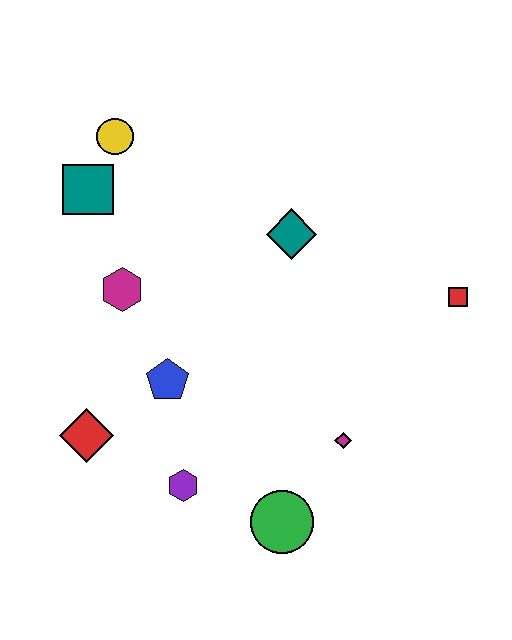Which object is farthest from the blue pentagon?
The red square is farthest from the blue pentagon.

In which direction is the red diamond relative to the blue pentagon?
The red diamond is to the left of the blue pentagon.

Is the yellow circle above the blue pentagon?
Yes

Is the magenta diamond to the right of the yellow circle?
Yes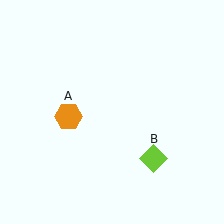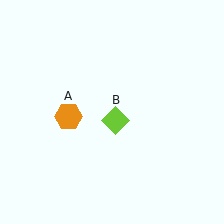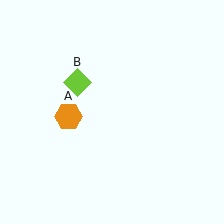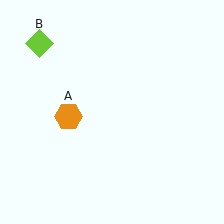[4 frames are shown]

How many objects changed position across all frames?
1 object changed position: lime diamond (object B).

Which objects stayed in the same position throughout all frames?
Orange hexagon (object A) remained stationary.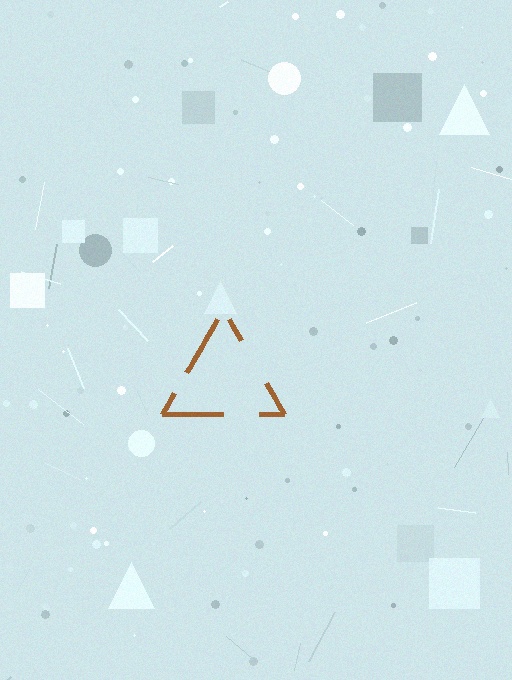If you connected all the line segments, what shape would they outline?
They would outline a triangle.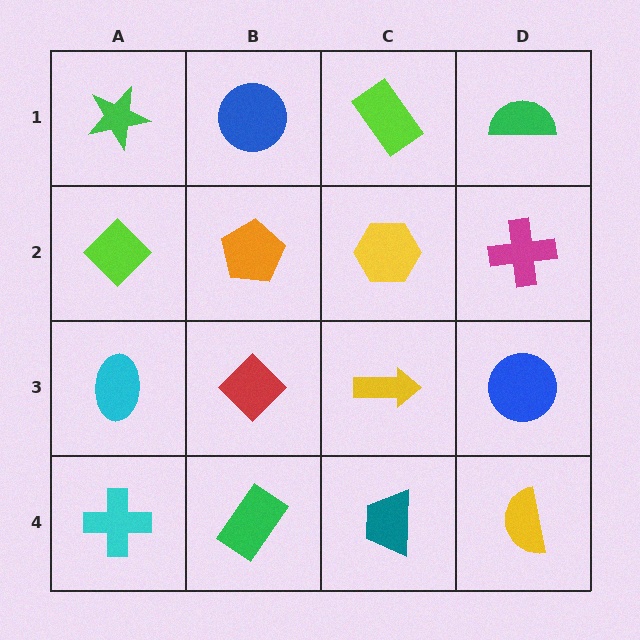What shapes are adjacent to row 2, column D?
A green semicircle (row 1, column D), a blue circle (row 3, column D), a yellow hexagon (row 2, column C).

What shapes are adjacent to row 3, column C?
A yellow hexagon (row 2, column C), a teal trapezoid (row 4, column C), a red diamond (row 3, column B), a blue circle (row 3, column D).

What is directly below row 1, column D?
A magenta cross.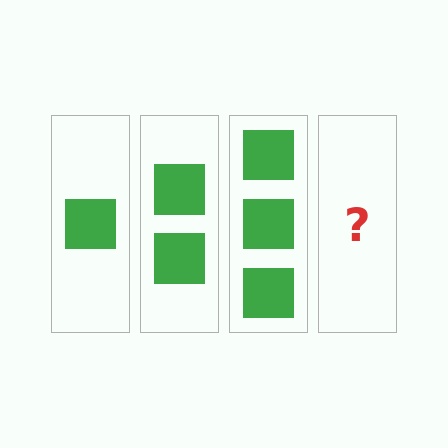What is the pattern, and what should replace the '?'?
The pattern is that each step adds one more square. The '?' should be 4 squares.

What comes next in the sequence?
The next element should be 4 squares.